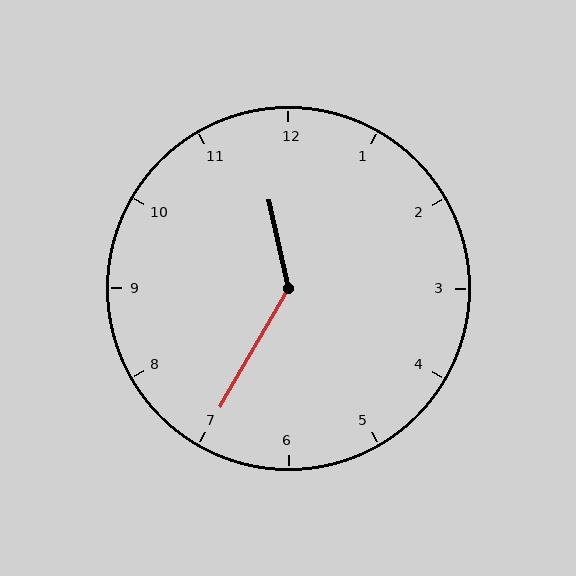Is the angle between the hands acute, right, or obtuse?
It is obtuse.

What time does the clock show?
11:35.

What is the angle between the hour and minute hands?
Approximately 138 degrees.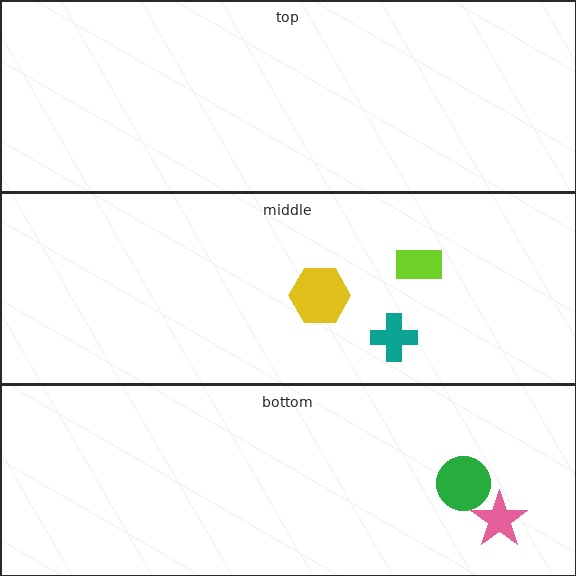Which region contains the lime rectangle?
The middle region.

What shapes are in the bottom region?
The pink star, the green circle.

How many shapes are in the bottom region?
2.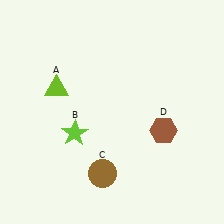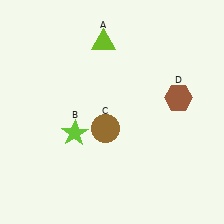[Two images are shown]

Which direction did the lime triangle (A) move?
The lime triangle (A) moved right.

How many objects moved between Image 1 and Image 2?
3 objects moved between the two images.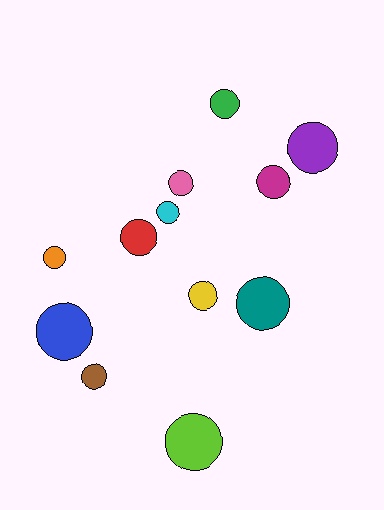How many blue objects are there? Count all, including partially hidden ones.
There is 1 blue object.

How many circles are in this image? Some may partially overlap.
There are 12 circles.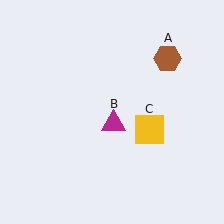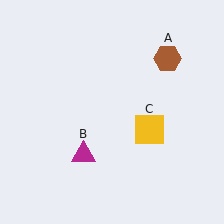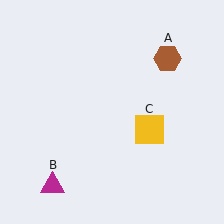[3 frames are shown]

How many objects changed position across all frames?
1 object changed position: magenta triangle (object B).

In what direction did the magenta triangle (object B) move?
The magenta triangle (object B) moved down and to the left.